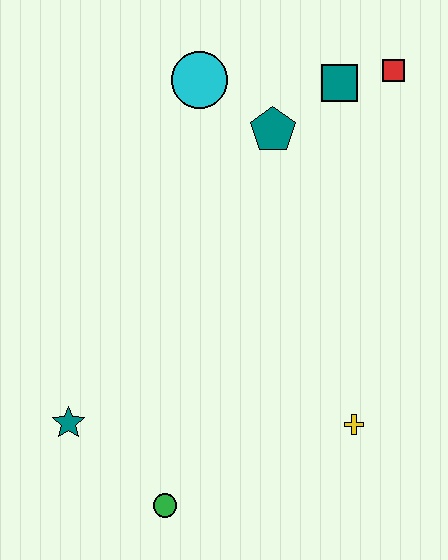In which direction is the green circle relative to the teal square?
The green circle is below the teal square.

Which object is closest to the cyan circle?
The teal pentagon is closest to the cyan circle.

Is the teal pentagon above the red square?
No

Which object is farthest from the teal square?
The green circle is farthest from the teal square.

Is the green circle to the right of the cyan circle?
No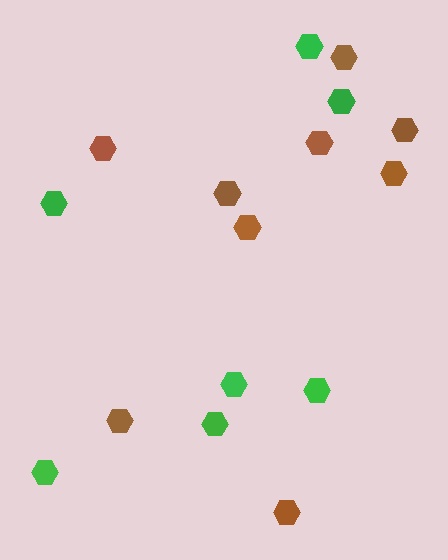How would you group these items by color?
There are 2 groups: one group of green hexagons (7) and one group of brown hexagons (9).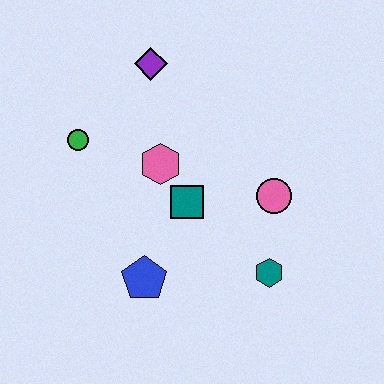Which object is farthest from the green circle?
The teal hexagon is farthest from the green circle.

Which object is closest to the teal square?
The pink hexagon is closest to the teal square.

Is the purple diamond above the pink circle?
Yes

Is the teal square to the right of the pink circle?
No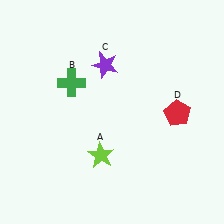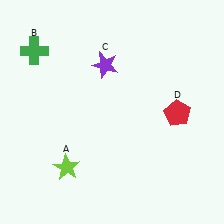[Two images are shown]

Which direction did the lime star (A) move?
The lime star (A) moved left.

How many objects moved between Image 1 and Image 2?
2 objects moved between the two images.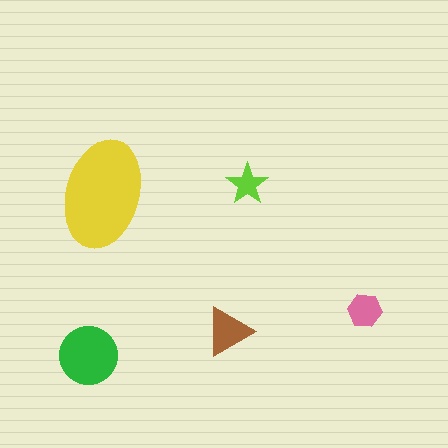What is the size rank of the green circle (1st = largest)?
2nd.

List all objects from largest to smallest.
The yellow ellipse, the green circle, the brown triangle, the pink hexagon, the lime star.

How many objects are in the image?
There are 5 objects in the image.